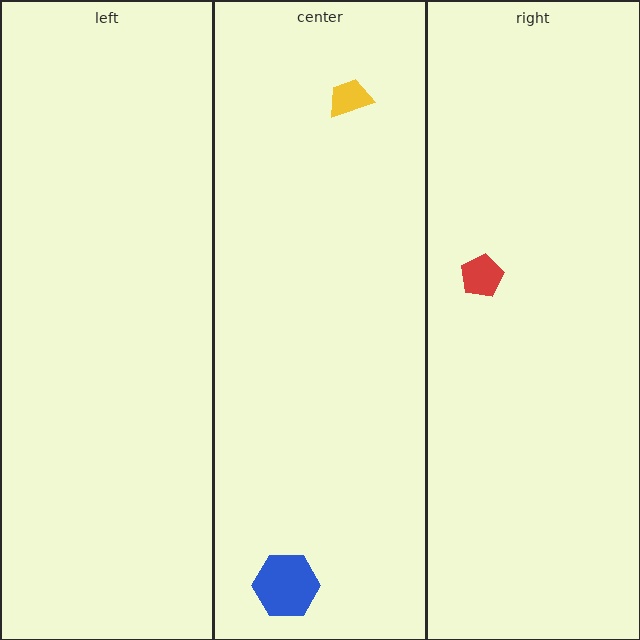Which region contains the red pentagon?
The right region.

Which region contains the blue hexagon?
The center region.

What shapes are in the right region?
The red pentagon.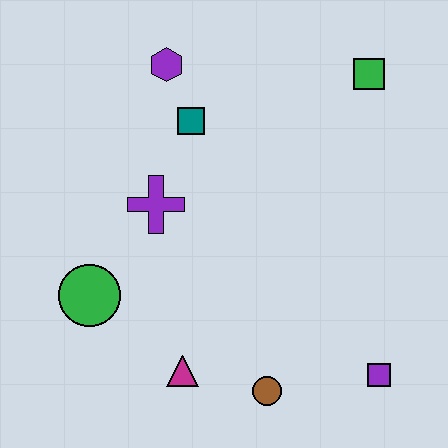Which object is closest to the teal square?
The purple hexagon is closest to the teal square.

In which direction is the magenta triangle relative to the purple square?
The magenta triangle is to the left of the purple square.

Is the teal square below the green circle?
No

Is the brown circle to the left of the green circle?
No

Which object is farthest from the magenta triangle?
The green square is farthest from the magenta triangle.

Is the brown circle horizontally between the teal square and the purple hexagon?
No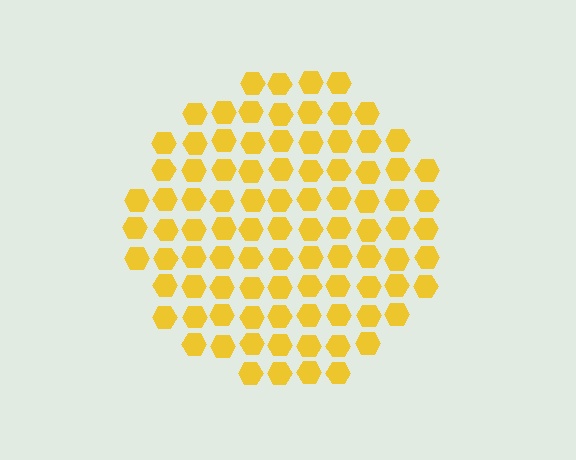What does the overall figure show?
The overall figure shows a circle.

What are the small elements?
The small elements are hexagons.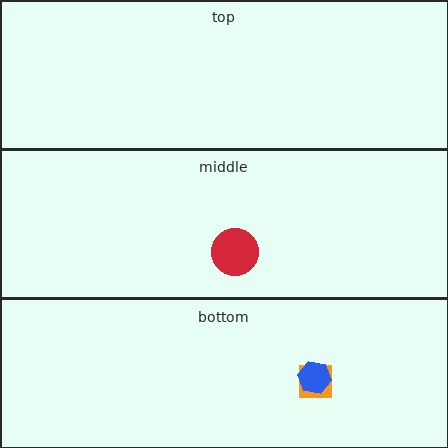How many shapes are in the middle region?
1.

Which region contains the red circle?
The middle region.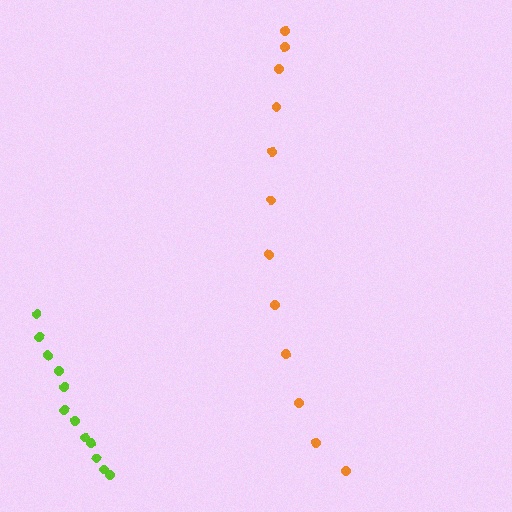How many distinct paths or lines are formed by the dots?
There are 2 distinct paths.